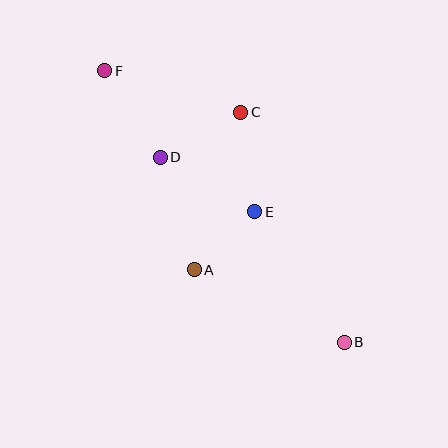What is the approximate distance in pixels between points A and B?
The distance between A and B is approximately 166 pixels.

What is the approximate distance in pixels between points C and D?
The distance between C and D is approximately 92 pixels.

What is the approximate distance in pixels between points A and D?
The distance between A and D is approximately 118 pixels.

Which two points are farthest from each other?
Points B and F are farthest from each other.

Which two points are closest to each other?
Points A and E are closest to each other.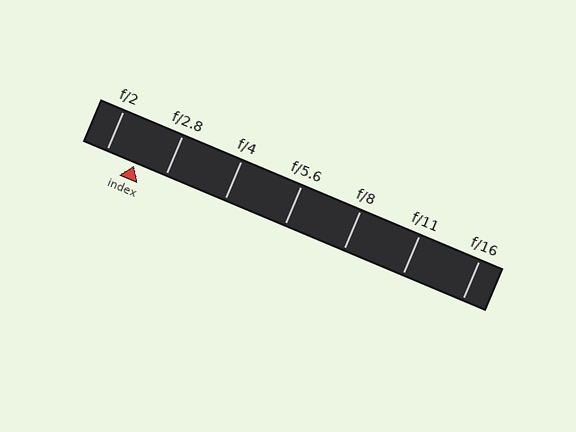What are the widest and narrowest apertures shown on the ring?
The widest aperture shown is f/2 and the narrowest is f/16.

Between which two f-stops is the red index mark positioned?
The index mark is between f/2 and f/2.8.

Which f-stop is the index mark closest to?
The index mark is closest to f/2.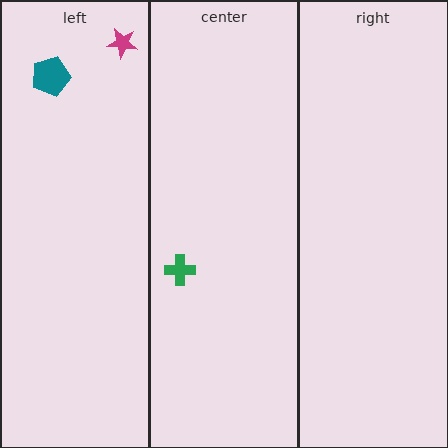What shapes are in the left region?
The teal pentagon, the magenta star.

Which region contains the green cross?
The center region.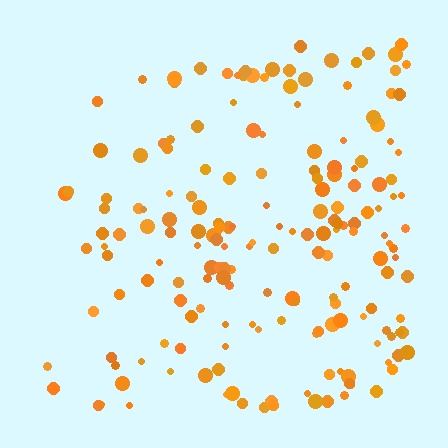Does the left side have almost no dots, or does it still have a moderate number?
Still a moderate number, just noticeably fewer than the right.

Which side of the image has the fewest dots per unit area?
The left.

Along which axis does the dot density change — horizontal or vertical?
Horizontal.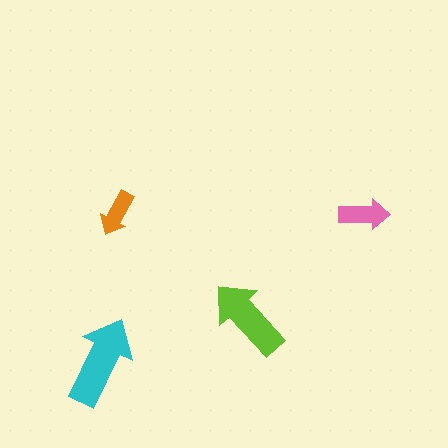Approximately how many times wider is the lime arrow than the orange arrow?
About 2 times wider.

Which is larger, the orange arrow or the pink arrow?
The pink one.